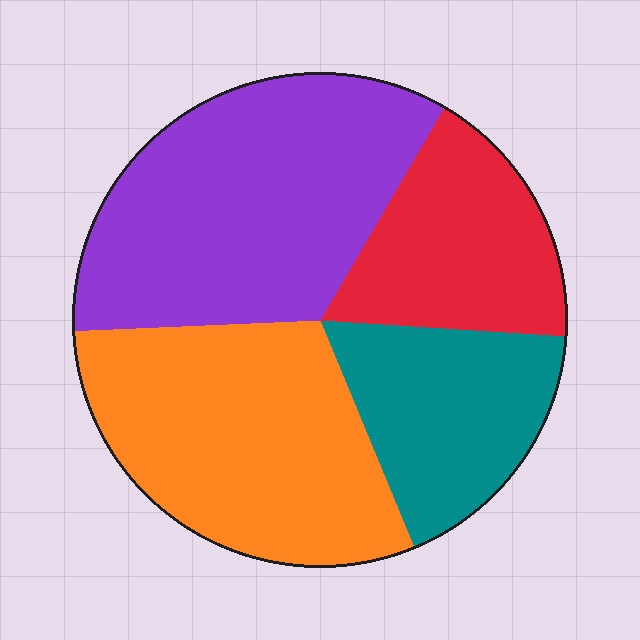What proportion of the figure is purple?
Purple takes up about one third (1/3) of the figure.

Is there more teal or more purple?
Purple.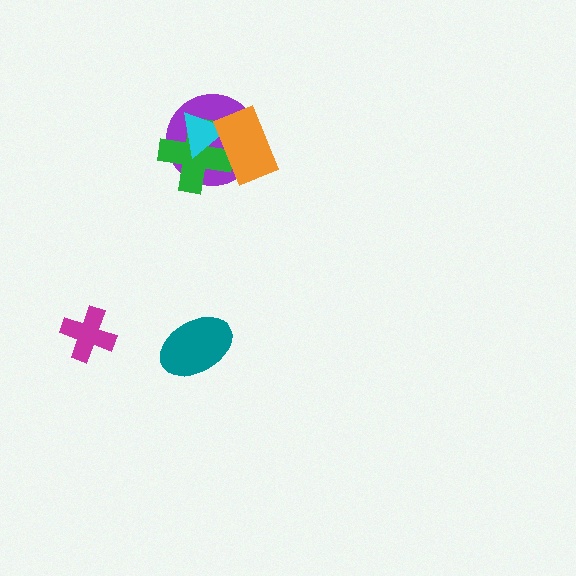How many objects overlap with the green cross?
3 objects overlap with the green cross.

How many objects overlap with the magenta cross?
0 objects overlap with the magenta cross.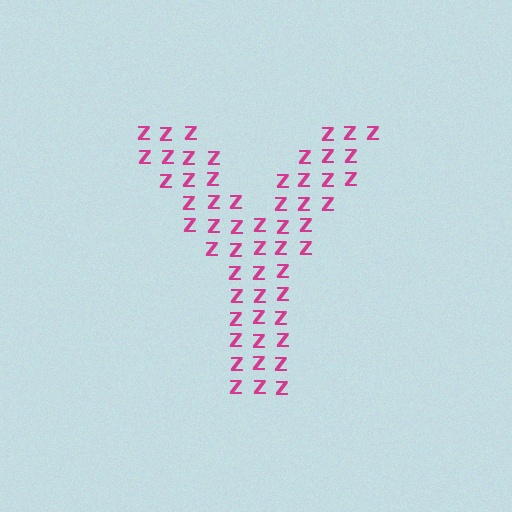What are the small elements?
The small elements are letter Z's.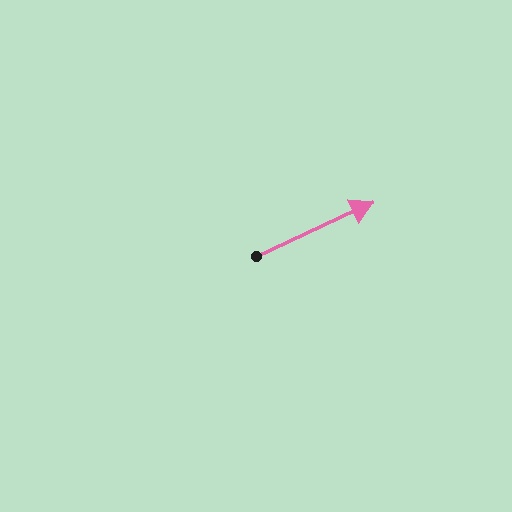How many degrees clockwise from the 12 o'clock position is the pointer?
Approximately 65 degrees.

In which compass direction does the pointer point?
Northeast.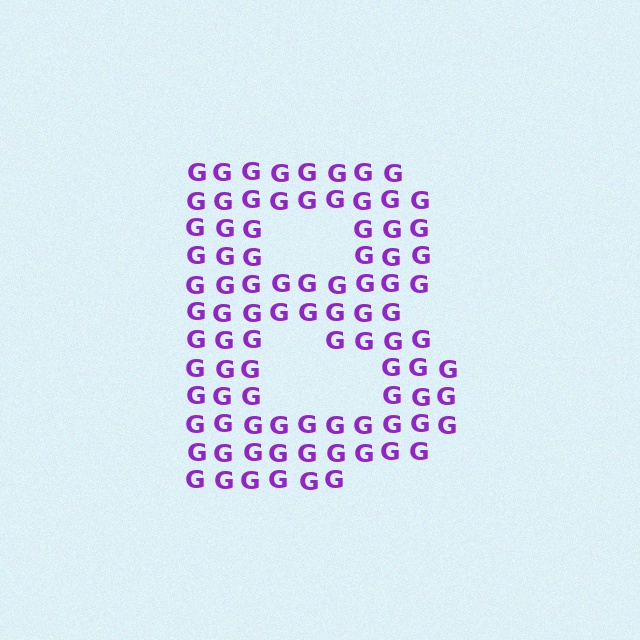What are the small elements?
The small elements are letter G's.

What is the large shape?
The large shape is the letter B.